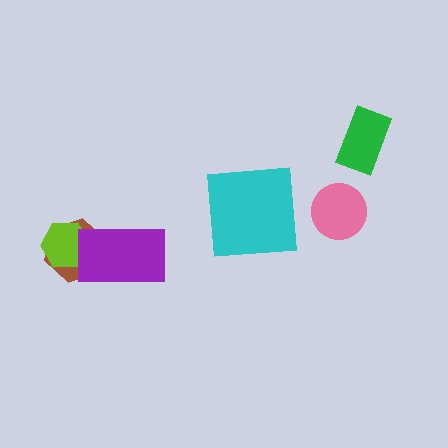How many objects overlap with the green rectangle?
0 objects overlap with the green rectangle.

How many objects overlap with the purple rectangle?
2 objects overlap with the purple rectangle.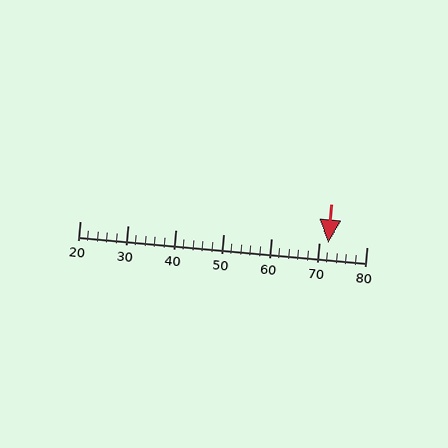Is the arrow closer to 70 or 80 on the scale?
The arrow is closer to 70.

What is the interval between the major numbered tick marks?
The major tick marks are spaced 10 units apart.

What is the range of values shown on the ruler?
The ruler shows values from 20 to 80.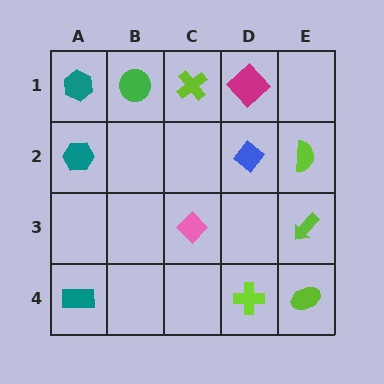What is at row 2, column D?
A blue diamond.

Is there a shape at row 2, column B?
No, that cell is empty.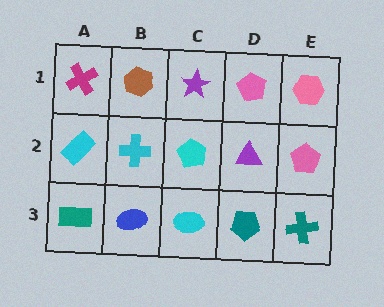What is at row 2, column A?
A cyan rectangle.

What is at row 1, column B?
A brown hexagon.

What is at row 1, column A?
A magenta cross.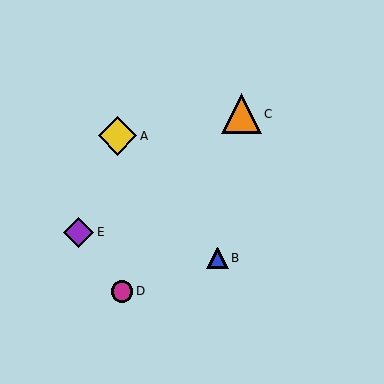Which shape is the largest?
The orange triangle (labeled C) is the largest.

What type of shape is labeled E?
Shape E is a purple diamond.